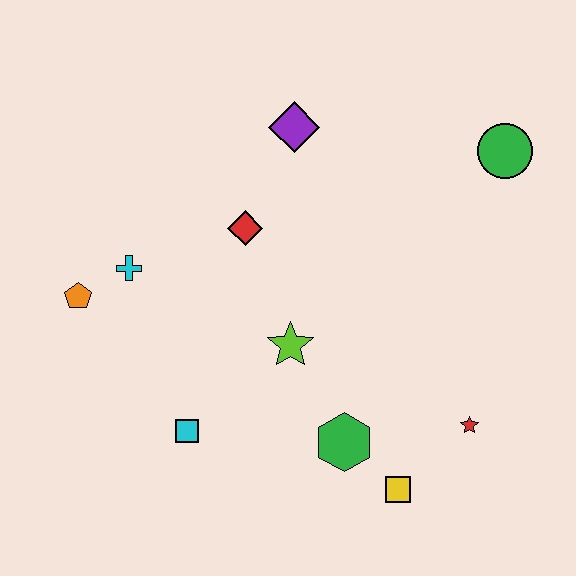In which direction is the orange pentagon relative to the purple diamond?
The orange pentagon is to the left of the purple diamond.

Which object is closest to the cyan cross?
The orange pentagon is closest to the cyan cross.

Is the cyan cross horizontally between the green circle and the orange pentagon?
Yes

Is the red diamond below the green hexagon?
No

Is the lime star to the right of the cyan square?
Yes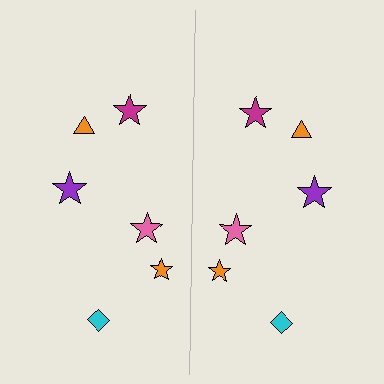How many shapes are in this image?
There are 12 shapes in this image.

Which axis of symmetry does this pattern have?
The pattern has a vertical axis of symmetry running through the center of the image.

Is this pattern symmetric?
Yes, this pattern has bilateral (reflection) symmetry.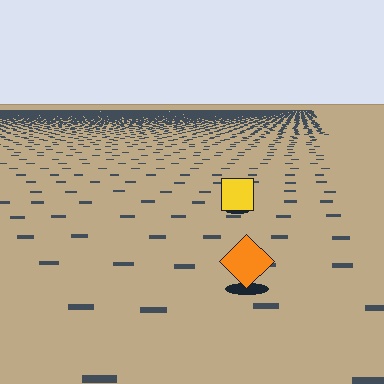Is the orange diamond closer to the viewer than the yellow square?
Yes. The orange diamond is closer — you can tell from the texture gradient: the ground texture is coarser near it.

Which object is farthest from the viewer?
The yellow square is farthest from the viewer. It appears smaller and the ground texture around it is denser.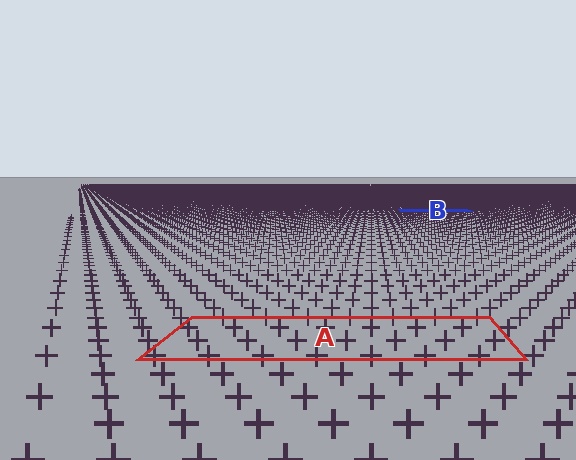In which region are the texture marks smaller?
The texture marks are smaller in region B, because it is farther away.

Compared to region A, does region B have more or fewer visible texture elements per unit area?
Region B has more texture elements per unit area — they are packed more densely because it is farther away.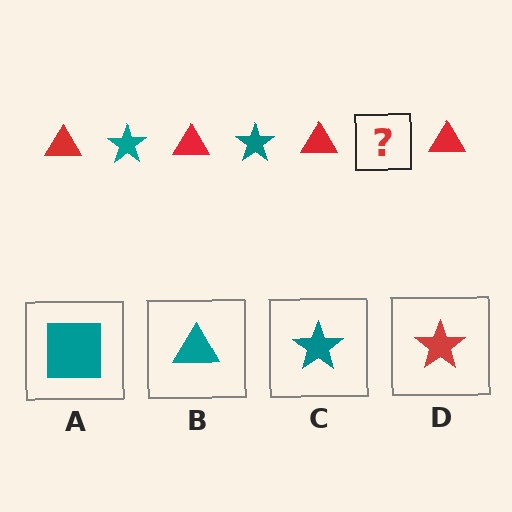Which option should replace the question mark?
Option C.